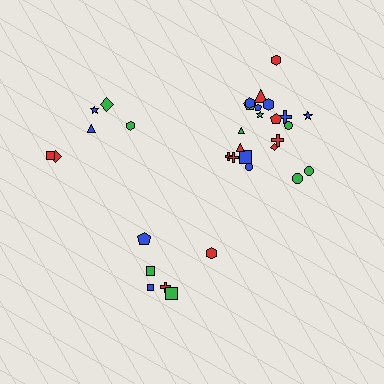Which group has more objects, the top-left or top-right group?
The top-right group.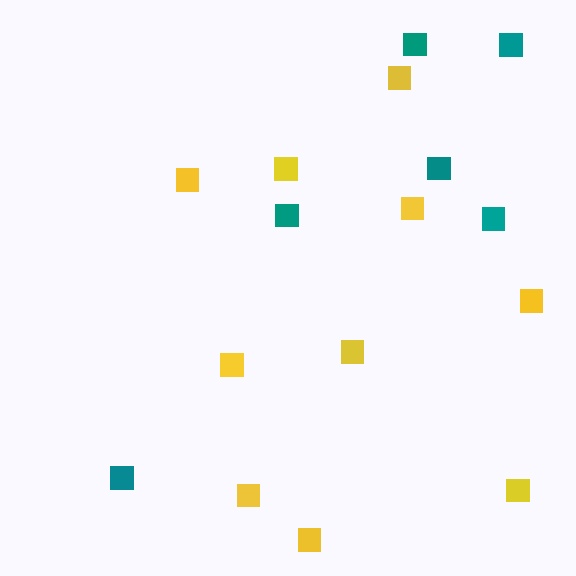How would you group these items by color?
There are 2 groups: one group of yellow squares (10) and one group of teal squares (6).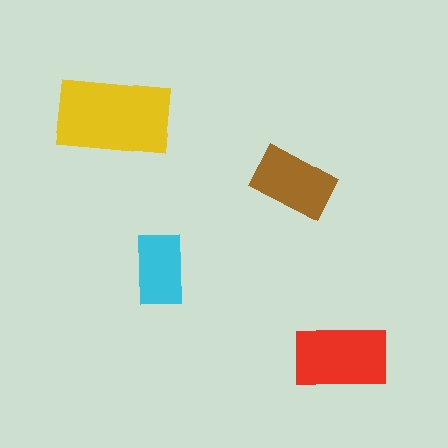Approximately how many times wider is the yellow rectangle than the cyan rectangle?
About 1.5 times wider.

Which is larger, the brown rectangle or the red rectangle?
The red one.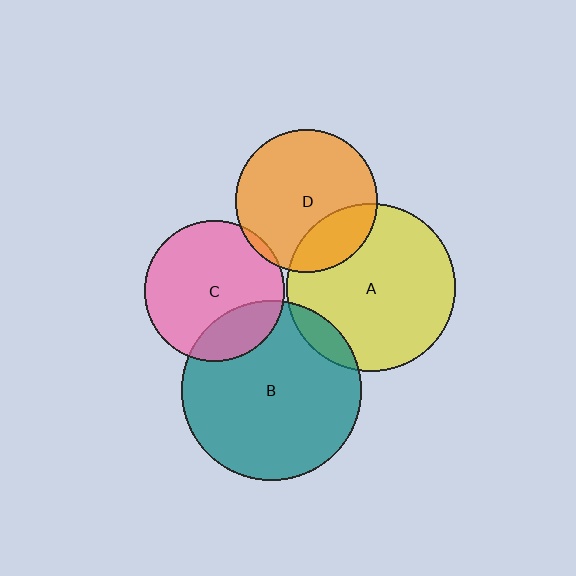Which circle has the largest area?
Circle B (teal).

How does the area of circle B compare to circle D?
Approximately 1.6 times.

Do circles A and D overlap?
Yes.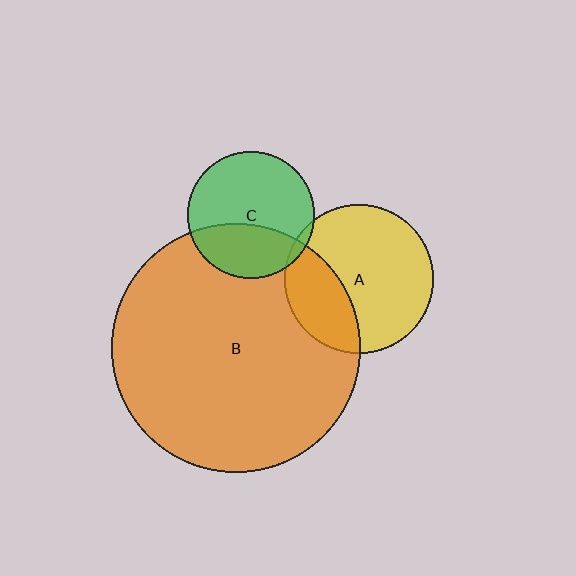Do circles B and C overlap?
Yes.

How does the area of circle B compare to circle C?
Approximately 3.8 times.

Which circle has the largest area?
Circle B (orange).